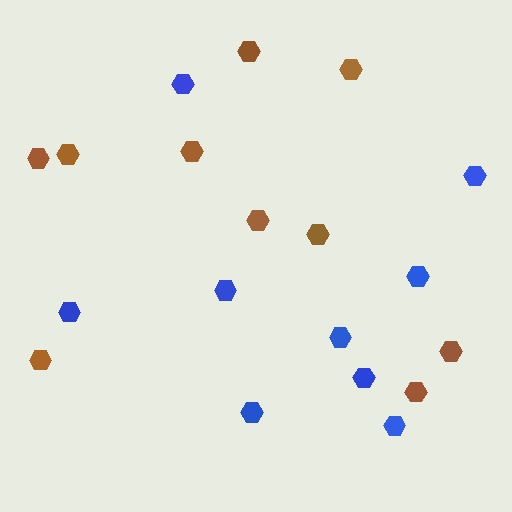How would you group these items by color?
There are 2 groups: one group of blue hexagons (9) and one group of brown hexagons (10).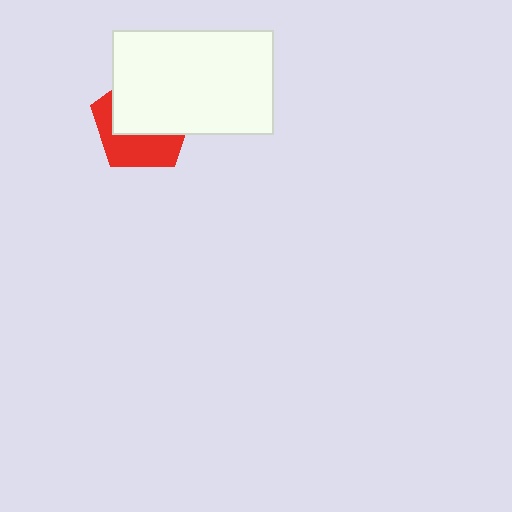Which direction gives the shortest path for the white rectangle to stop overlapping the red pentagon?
Moving toward the upper-right gives the shortest separation.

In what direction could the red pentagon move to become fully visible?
The red pentagon could move toward the lower-left. That would shift it out from behind the white rectangle entirely.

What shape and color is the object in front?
The object in front is a white rectangle.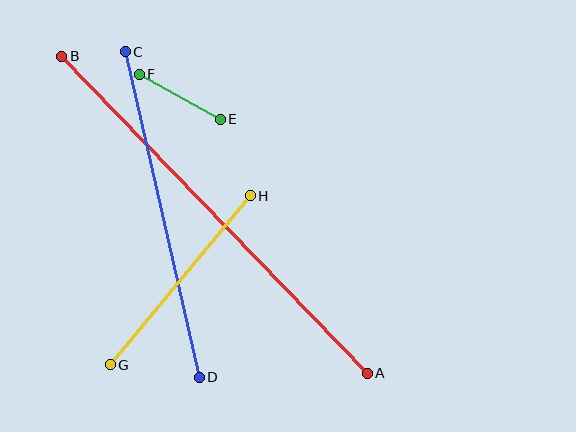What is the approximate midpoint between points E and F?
The midpoint is at approximately (180, 97) pixels.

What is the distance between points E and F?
The distance is approximately 93 pixels.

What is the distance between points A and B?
The distance is approximately 440 pixels.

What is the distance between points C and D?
The distance is approximately 334 pixels.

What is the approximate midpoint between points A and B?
The midpoint is at approximately (214, 215) pixels.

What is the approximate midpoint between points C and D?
The midpoint is at approximately (162, 214) pixels.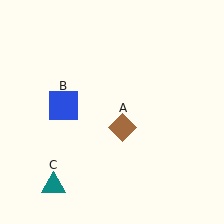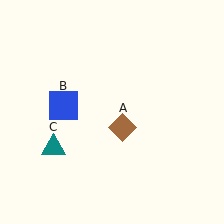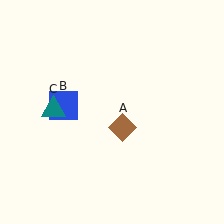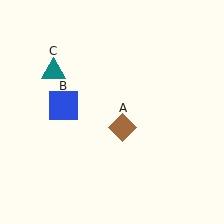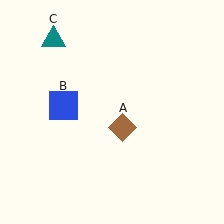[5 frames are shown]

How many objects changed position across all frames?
1 object changed position: teal triangle (object C).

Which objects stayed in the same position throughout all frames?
Brown diamond (object A) and blue square (object B) remained stationary.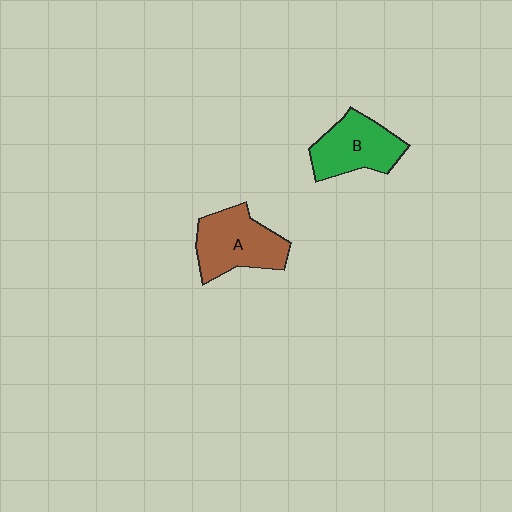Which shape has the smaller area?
Shape B (green).